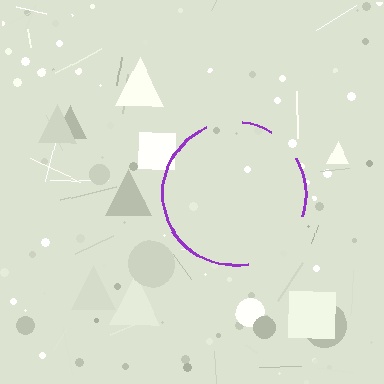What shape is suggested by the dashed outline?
The dashed outline suggests a circle.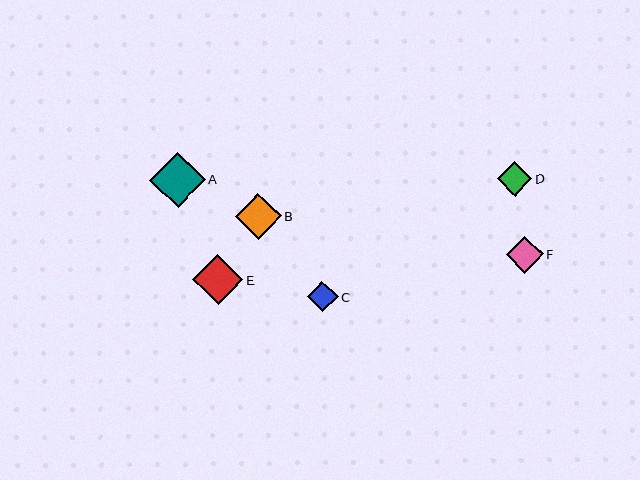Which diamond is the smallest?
Diamond C is the smallest with a size of approximately 30 pixels.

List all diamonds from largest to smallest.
From largest to smallest: A, E, B, F, D, C.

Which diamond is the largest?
Diamond A is the largest with a size of approximately 56 pixels.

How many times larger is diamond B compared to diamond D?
Diamond B is approximately 1.3 times the size of diamond D.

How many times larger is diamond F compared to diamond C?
Diamond F is approximately 1.2 times the size of diamond C.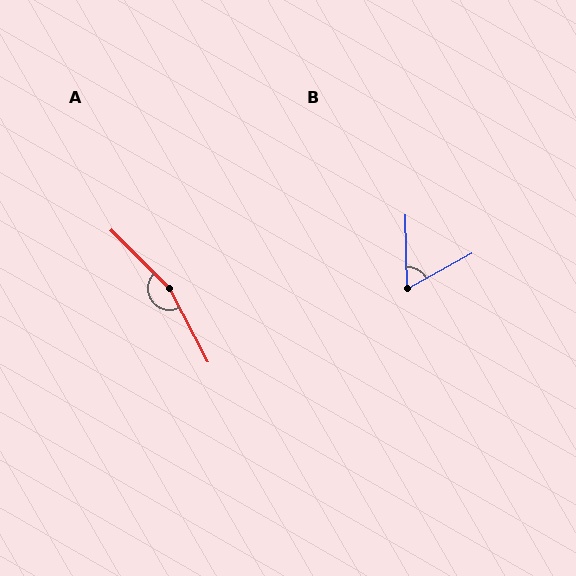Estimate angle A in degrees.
Approximately 163 degrees.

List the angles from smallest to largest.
B (63°), A (163°).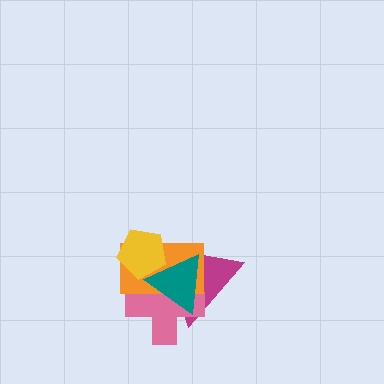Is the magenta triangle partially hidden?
Yes, it is partially covered by another shape.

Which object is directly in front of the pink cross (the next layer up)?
The orange rectangle is directly in front of the pink cross.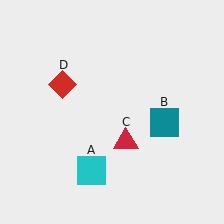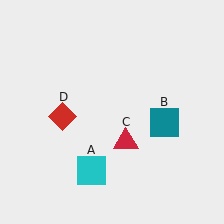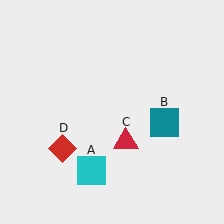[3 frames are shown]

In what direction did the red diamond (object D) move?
The red diamond (object D) moved down.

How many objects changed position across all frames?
1 object changed position: red diamond (object D).